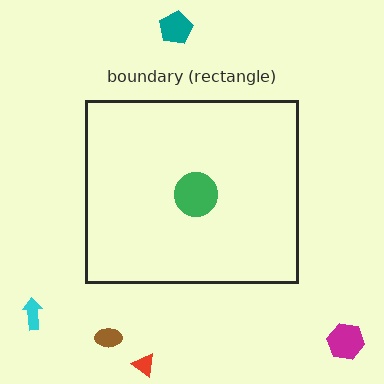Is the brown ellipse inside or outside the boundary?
Outside.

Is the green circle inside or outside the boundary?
Inside.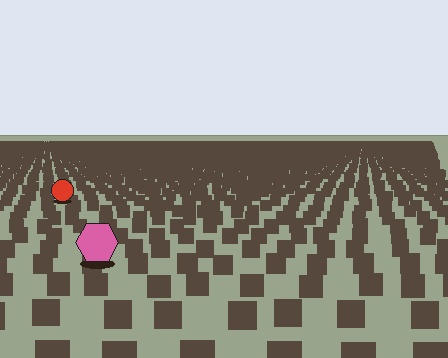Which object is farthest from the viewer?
The red circle is farthest from the viewer. It appears smaller and the ground texture around it is denser.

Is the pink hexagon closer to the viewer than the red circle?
Yes. The pink hexagon is closer — you can tell from the texture gradient: the ground texture is coarser near it.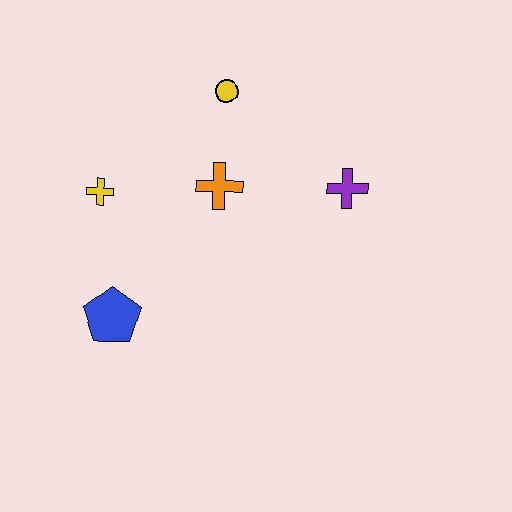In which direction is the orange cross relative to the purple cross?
The orange cross is to the left of the purple cross.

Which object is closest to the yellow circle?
The orange cross is closest to the yellow circle.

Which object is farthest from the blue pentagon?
The purple cross is farthest from the blue pentagon.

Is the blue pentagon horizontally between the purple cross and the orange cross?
No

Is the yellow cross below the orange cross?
Yes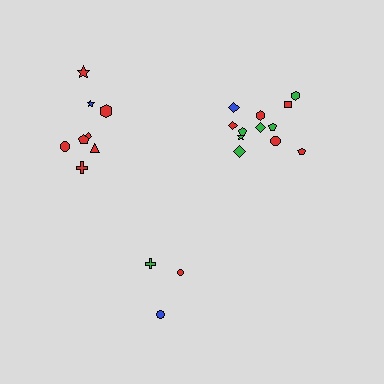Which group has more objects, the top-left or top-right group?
The top-right group.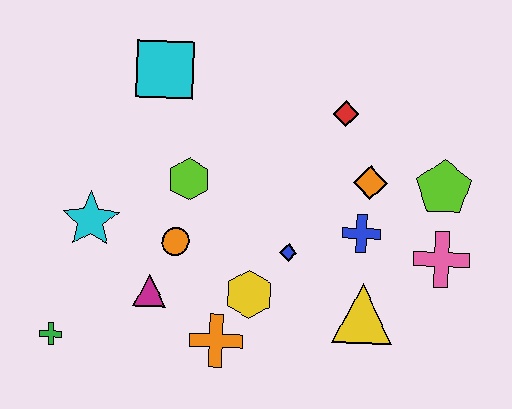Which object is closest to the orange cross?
The yellow hexagon is closest to the orange cross.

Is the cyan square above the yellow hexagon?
Yes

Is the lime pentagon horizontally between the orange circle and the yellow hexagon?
No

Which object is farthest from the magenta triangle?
The lime pentagon is farthest from the magenta triangle.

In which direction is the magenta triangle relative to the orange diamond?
The magenta triangle is to the left of the orange diamond.